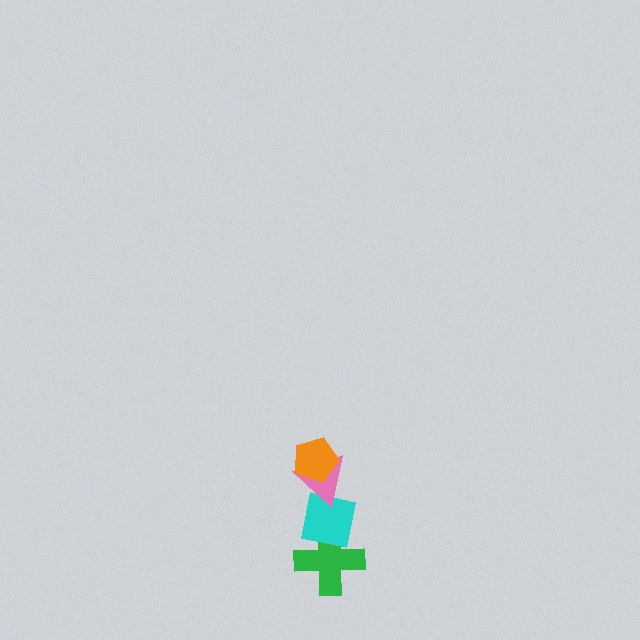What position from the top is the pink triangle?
The pink triangle is 2nd from the top.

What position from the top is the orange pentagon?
The orange pentagon is 1st from the top.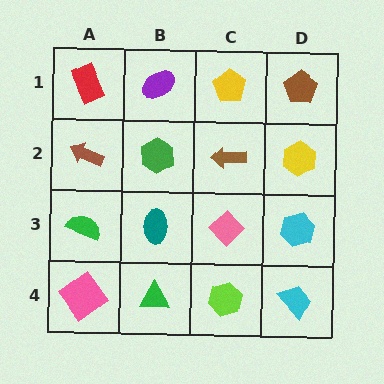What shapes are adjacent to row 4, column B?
A teal ellipse (row 3, column B), a pink diamond (row 4, column A), a lime hexagon (row 4, column C).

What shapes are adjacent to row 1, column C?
A brown arrow (row 2, column C), a purple ellipse (row 1, column B), a brown pentagon (row 1, column D).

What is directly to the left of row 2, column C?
A green hexagon.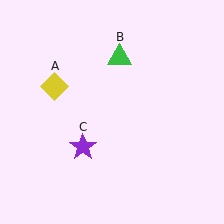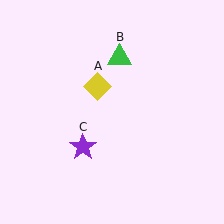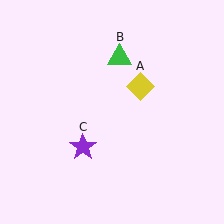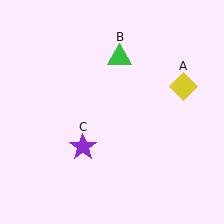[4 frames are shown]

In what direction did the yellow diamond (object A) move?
The yellow diamond (object A) moved right.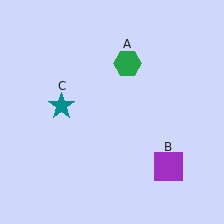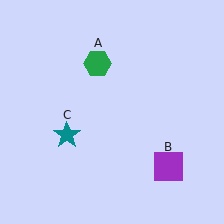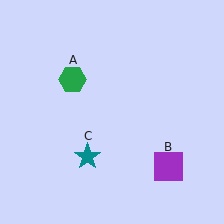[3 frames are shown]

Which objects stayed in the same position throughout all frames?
Purple square (object B) remained stationary.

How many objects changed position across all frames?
2 objects changed position: green hexagon (object A), teal star (object C).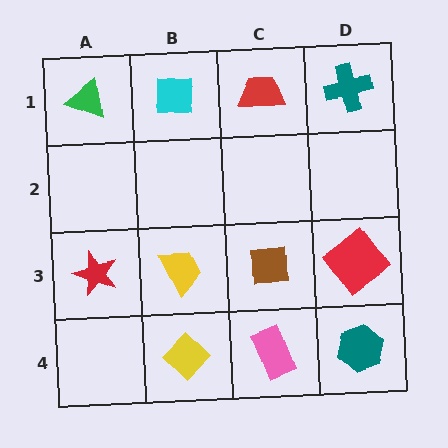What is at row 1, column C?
A red trapezoid.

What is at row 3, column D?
A red diamond.